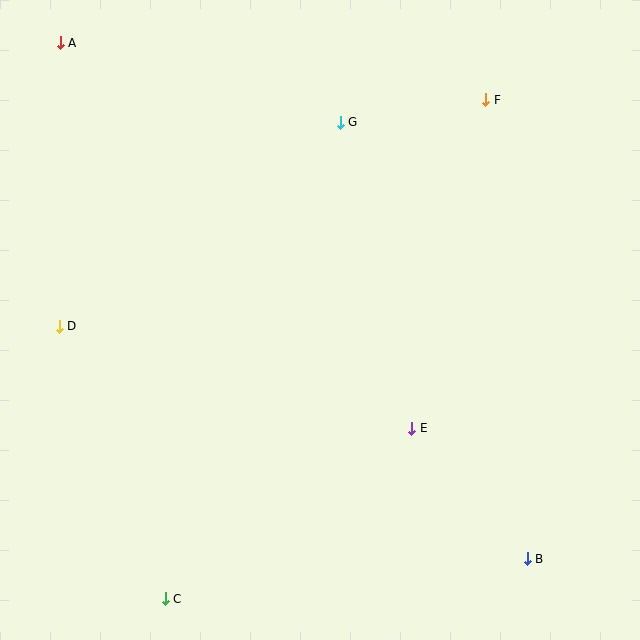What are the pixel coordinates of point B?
Point B is at (527, 559).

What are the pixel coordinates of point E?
Point E is at (412, 428).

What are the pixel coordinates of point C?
Point C is at (165, 599).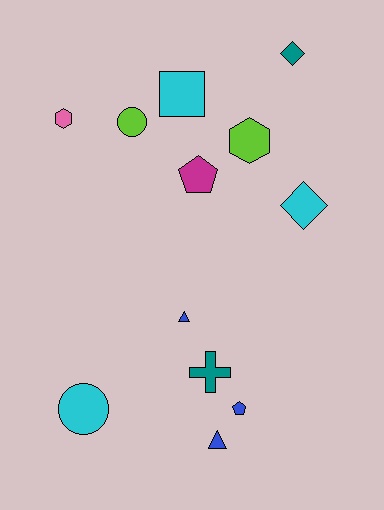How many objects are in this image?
There are 12 objects.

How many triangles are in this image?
There are 2 triangles.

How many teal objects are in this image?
There are 2 teal objects.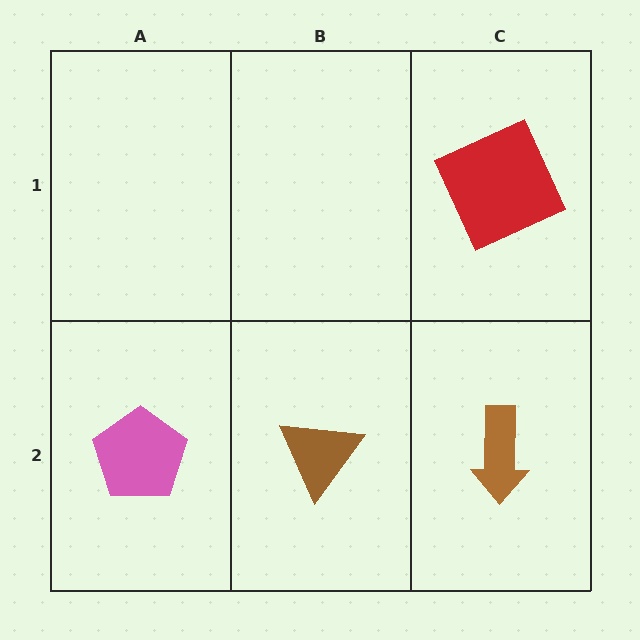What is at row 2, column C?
A brown arrow.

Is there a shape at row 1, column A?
No, that cell is empty.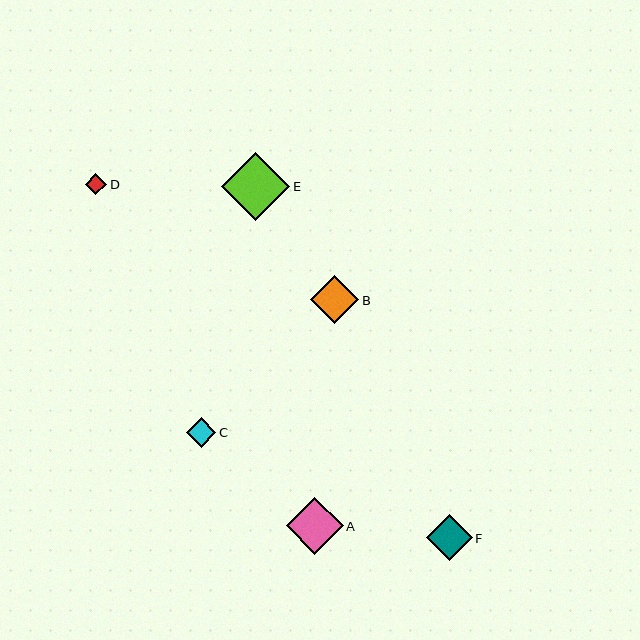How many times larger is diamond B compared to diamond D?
Diamond B is approximately 2.3 times the size of diamond D.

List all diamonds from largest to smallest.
From largest to smallest: E, A, B, F, C, D.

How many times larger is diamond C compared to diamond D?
Diamond C is approximately 1.4 times the size of diamond D.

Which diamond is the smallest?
Diamond D is the smallest with a size of approximately 21 pixels.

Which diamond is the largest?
Diamond E is the largest with a size of approximately 69 pixels.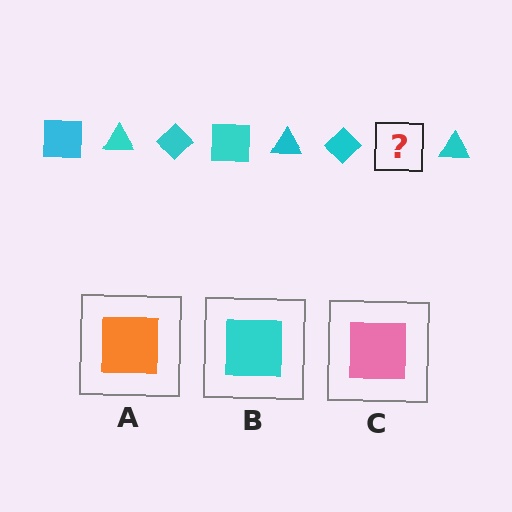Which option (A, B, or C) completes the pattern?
B.